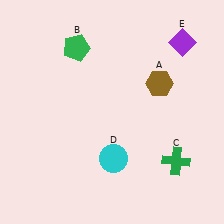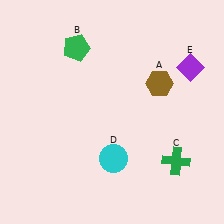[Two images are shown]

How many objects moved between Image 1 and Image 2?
1 object moved between the two images.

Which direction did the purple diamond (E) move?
The purple diamond (E) moved down.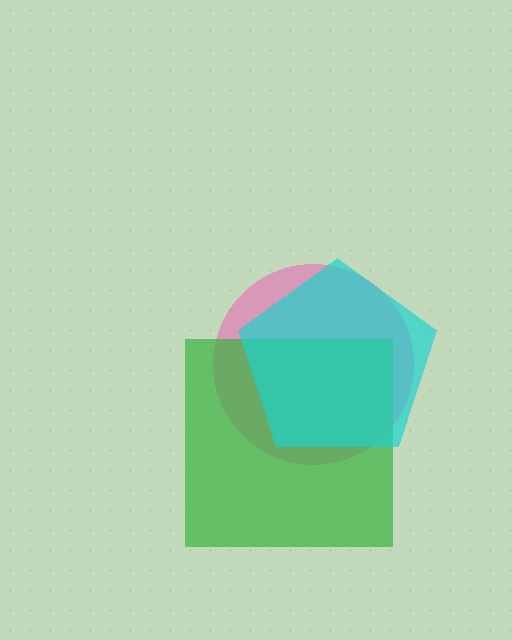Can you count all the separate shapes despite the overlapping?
Yes, there are 3 separate shapes.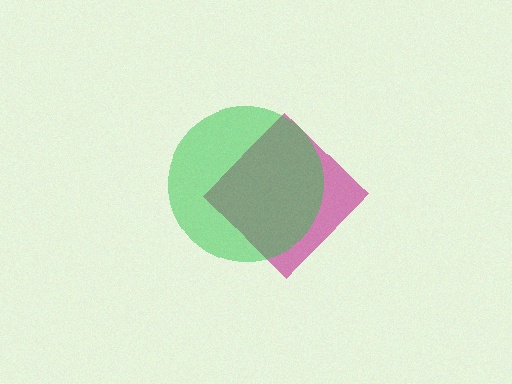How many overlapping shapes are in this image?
There are 2 overlapping shapes in the image.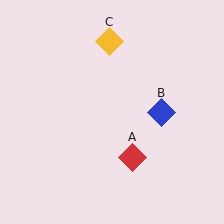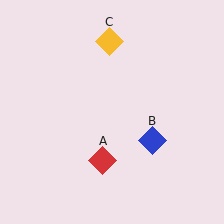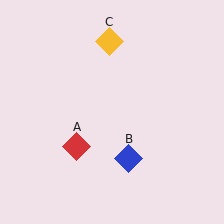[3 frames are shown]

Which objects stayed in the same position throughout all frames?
Yellow diamond (object C) remained stationary.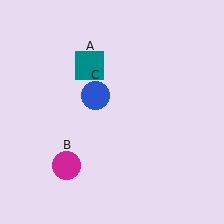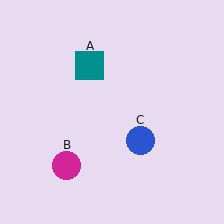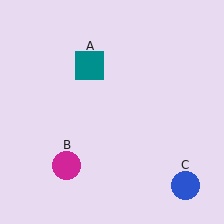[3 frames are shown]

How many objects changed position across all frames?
1 object changed position: blue circle (object C).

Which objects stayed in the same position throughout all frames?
Teal square (object A) and magenta circle (object B) remained stationary.